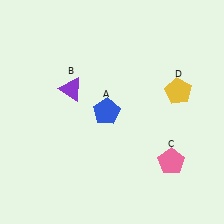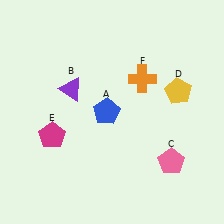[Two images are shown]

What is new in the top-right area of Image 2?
An orange cross (F) was added in the top-right area of Image 2.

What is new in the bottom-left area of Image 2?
A magenta pentagon (E) was added in the bottom-left area of Image 2.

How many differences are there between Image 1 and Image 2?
There are 2 differences between the two images.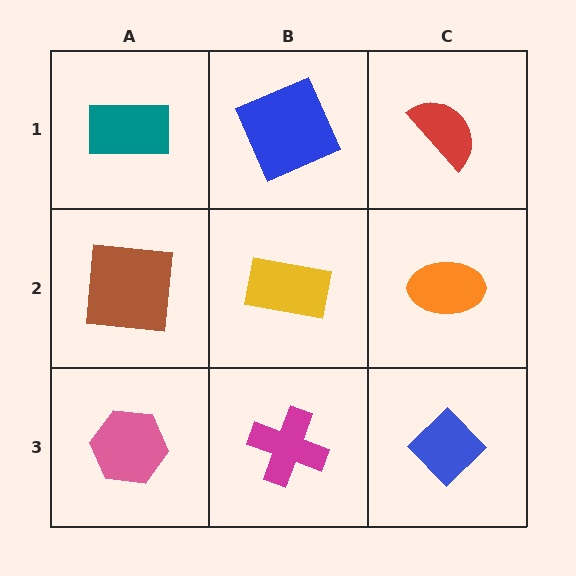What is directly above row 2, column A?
A teal rectangle.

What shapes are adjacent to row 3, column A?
A brown square (row 2, column A), a magenta cross (row 3, column B).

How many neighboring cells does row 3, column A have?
2.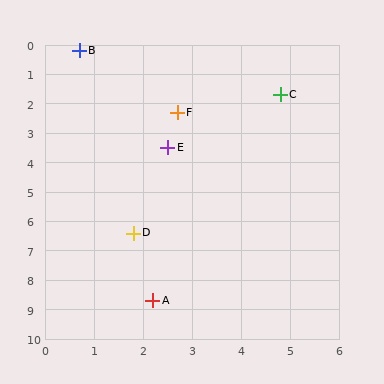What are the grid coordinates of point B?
Point B is at approximately (0.7, 0.2).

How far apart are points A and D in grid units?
Points A and D are about 2.3 grid units apart.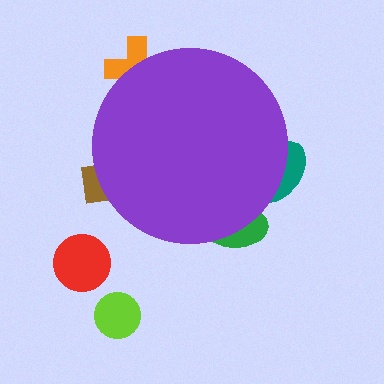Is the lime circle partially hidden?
No, the lime circle is fully visible.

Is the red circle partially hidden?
No, the red circle is fully visible.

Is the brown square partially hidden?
Yes, the brown square is partially hidden behind the purple circle.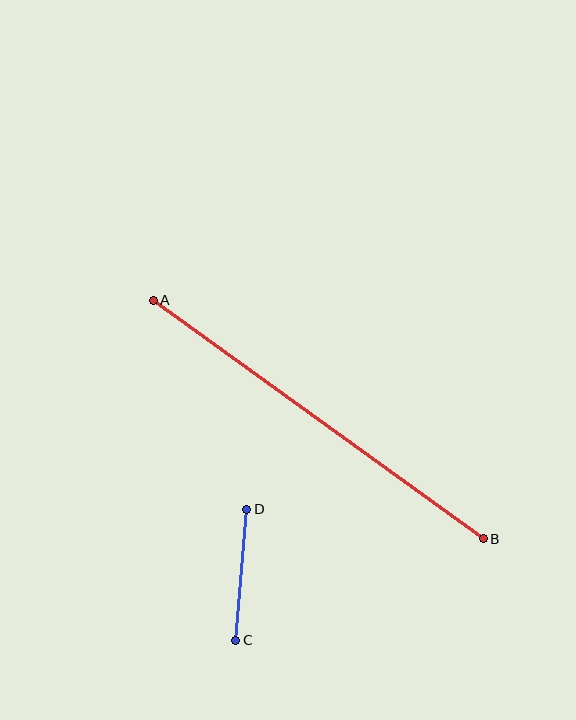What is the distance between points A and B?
The distance is approximately 407 pixels.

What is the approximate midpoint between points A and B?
The midpoint is at approximately (318, 419) pixels.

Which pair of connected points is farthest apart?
Points A and B are farthest apart.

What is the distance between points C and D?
The distance is approximately 131 pixels.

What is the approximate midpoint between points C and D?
The midpoint is at approximately (241, 575) pixels.